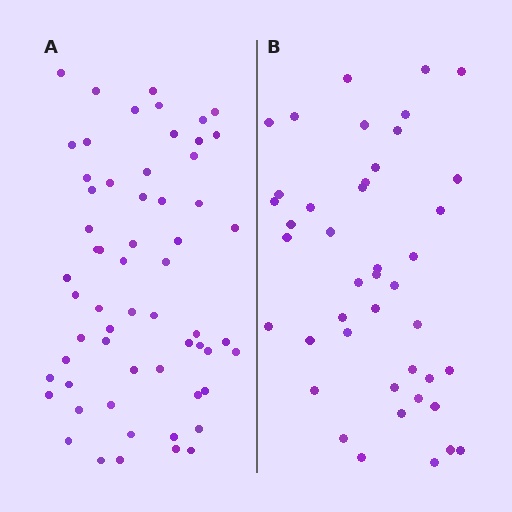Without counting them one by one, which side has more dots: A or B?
Region A (the left region) has more dots.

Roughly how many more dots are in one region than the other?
Region A has approximately 15 more dots than region B.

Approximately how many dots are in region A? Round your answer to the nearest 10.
About 60 dots.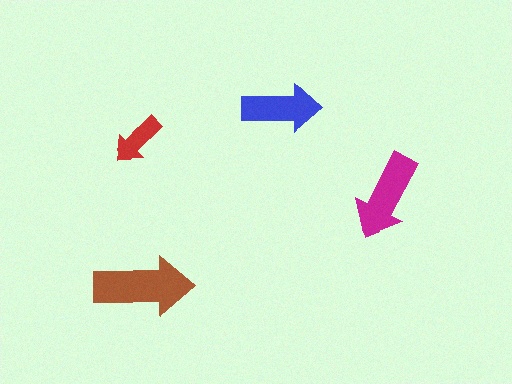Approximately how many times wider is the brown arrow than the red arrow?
About 2 times wider.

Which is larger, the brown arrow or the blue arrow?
The brown one.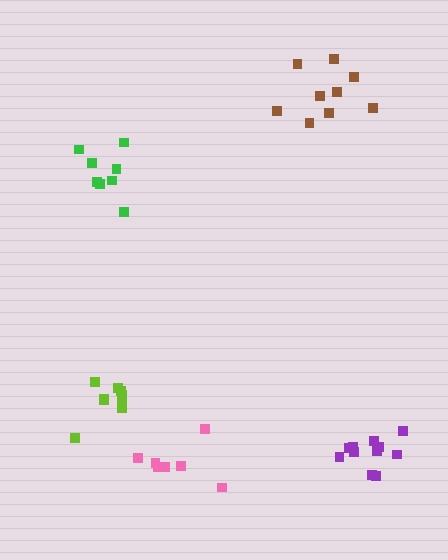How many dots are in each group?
Group 1: 9 dots, Group 2: 11 dots, Group 3: 9 dots, Group 4: 7 dots, Group 5: 8 dots (44 total).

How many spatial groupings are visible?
There are 5 spatial groupings.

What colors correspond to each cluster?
The clusters are colored: brown, purple, lime, pink, green.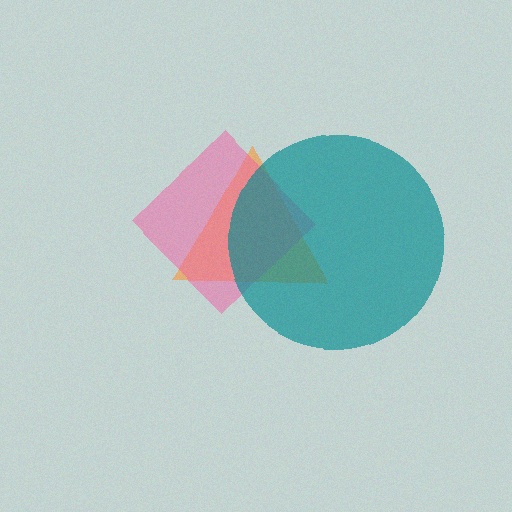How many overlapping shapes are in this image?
There are 3 overlapping shapes in the image.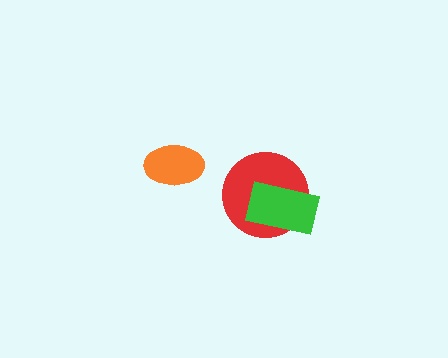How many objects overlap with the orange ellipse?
0 objects overlap with the orange ellipse.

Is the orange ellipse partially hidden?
No, no other shape covers it.